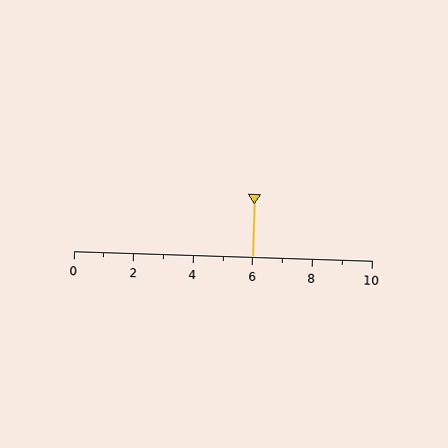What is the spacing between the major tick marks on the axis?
The major ticks are spaced 2 apart.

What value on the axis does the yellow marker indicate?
The marker indicates approximately 6.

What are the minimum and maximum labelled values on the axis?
The axis runs from 0 to 10.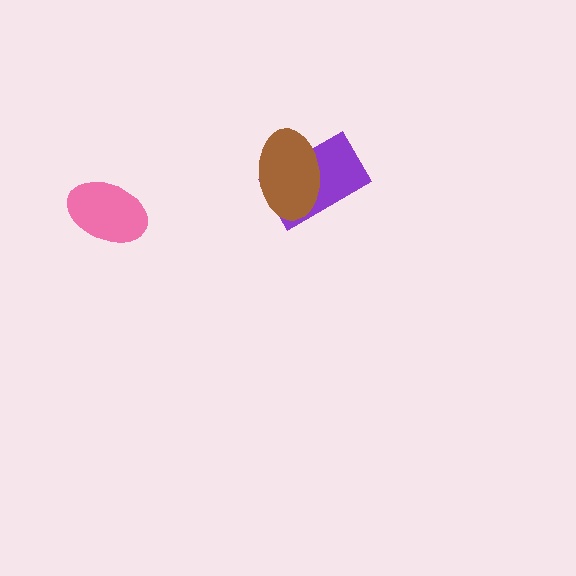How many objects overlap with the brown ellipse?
1 object overlaps with the brown ellipse.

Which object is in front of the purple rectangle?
The brown ellipse is in front of the purple rectangle.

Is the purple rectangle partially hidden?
Yes, it is partially covered by another shape.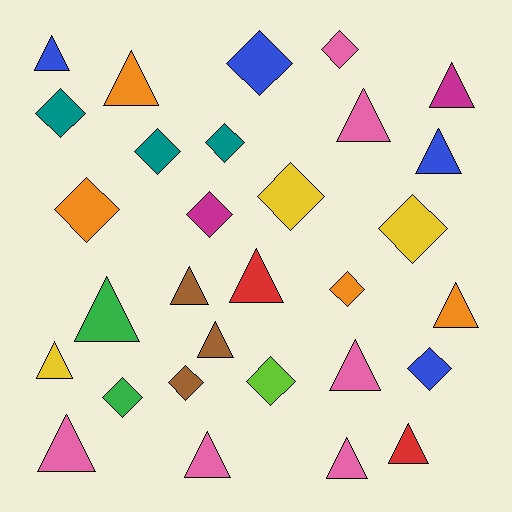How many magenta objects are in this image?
There are 2 magenta objects.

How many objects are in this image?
There are 30 objects.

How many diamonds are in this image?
There are 14 diamonds.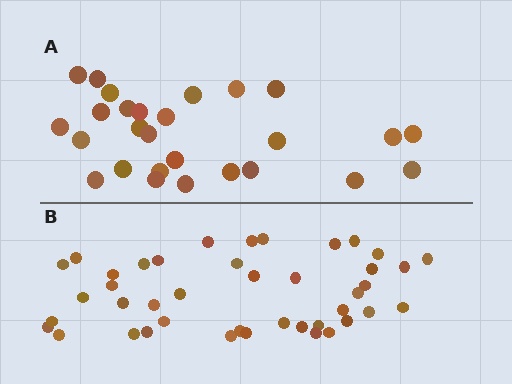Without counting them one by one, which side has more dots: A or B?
Region B (the bottom region) has more dots.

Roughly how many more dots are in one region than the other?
Region B has approximately 15 more dots than region A.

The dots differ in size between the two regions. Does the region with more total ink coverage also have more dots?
No. Region A has more total ink coverage because its dots are larger, but region B actually contains more individual dots. Total area can be misleading — the number of items is what matters here.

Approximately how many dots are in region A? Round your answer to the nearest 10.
About 30 dots. (The exact count is 27, which rounds to 30.)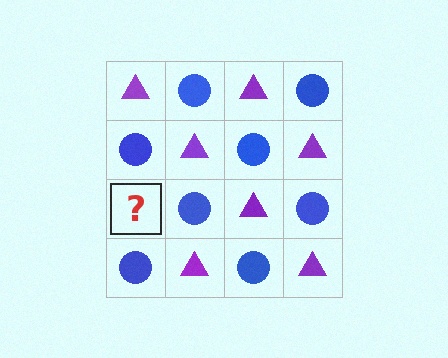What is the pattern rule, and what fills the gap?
The rule is that it alternates purple triangle and blue circle in a checkerboard pattern. The gap should be filled with a purple triangle.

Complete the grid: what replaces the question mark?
The question mark should be replaced with a purple triangle.